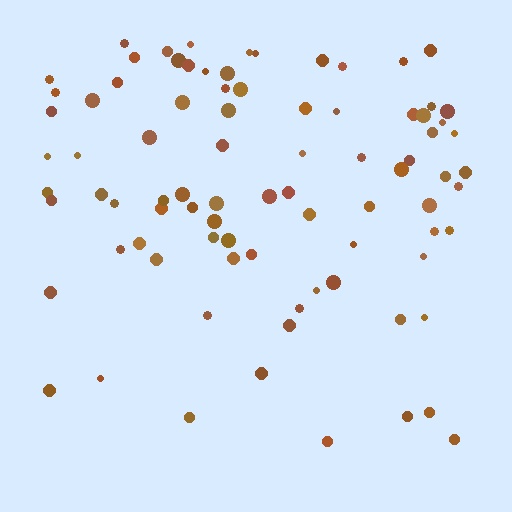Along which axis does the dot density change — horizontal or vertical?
Vertical.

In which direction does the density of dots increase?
From bottom to top, with the top side densest.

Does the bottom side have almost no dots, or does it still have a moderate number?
Still a moderate number, just noticeably fewer than the top.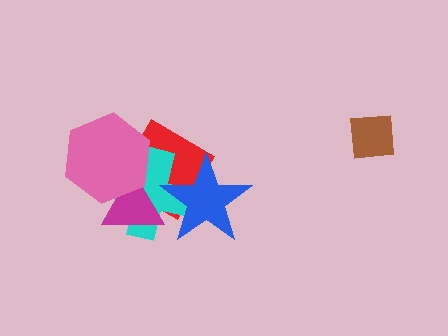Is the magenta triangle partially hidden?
Yes, it is partially covered by another shape.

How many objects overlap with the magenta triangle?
4 objects overlap with the magenta triangle.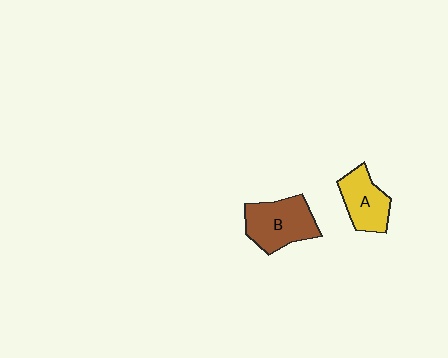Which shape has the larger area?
Shape B (brown).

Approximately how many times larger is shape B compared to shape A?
Approximately 1.3 times.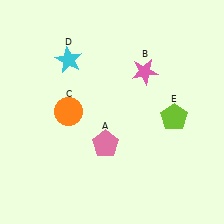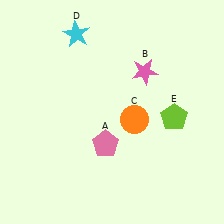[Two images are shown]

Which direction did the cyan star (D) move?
The cyan star (D) moved up.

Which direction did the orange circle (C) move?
The orange circle (C) moved right.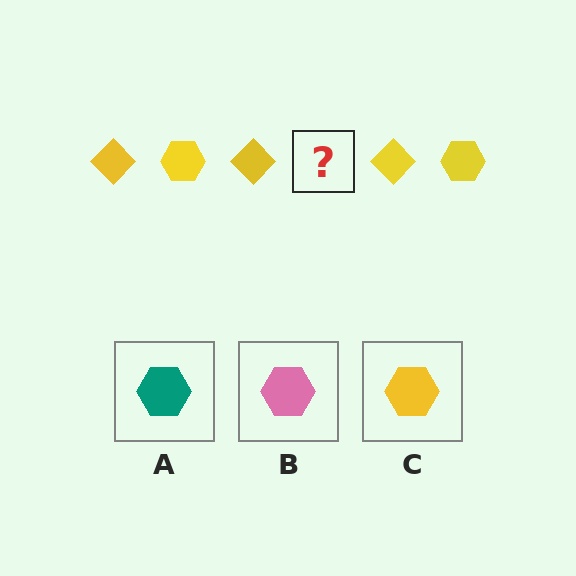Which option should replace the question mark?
Option C.